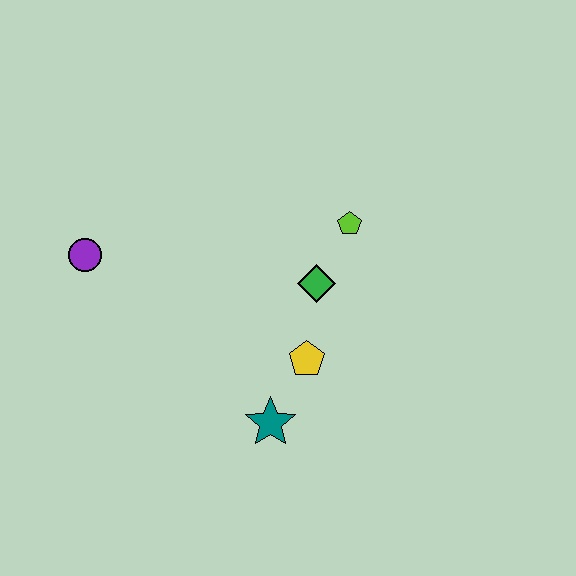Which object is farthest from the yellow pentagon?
The purple circle is farthest from the yellow pentagon.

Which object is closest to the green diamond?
The lime pentagon is closest to the green diamond.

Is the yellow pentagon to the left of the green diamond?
Yes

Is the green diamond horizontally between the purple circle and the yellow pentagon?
No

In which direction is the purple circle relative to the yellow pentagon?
The purple circle is to the left of the yellow pentagon.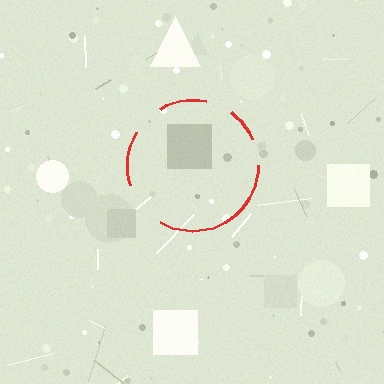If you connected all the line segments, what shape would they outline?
They would outline a circle.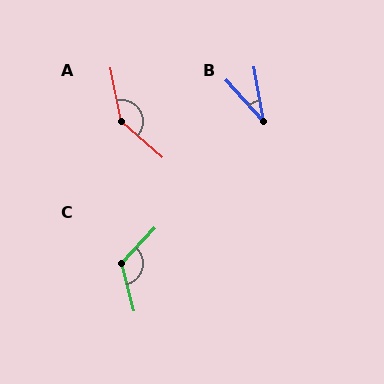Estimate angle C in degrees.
Approximately 122 degrees.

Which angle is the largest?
A, at approximately 143 degrees.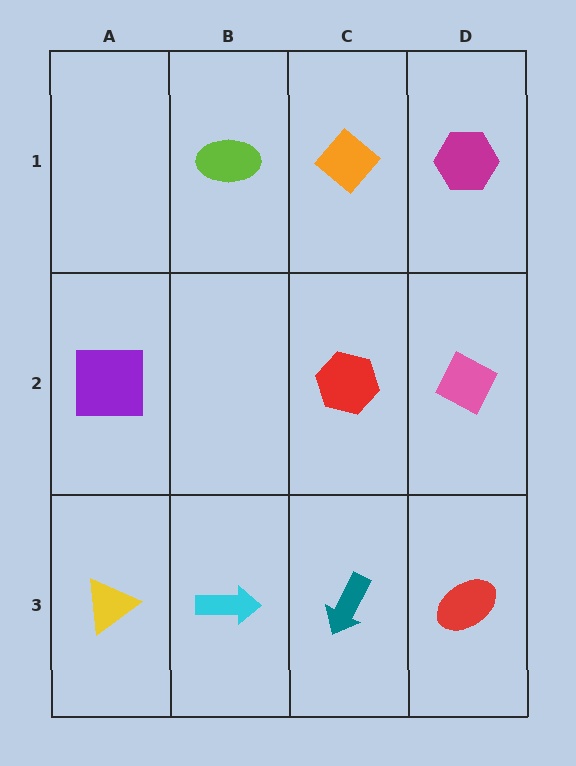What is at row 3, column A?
A yellow triangle.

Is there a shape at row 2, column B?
No, that cell is empty.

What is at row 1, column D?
A magenta hexagon.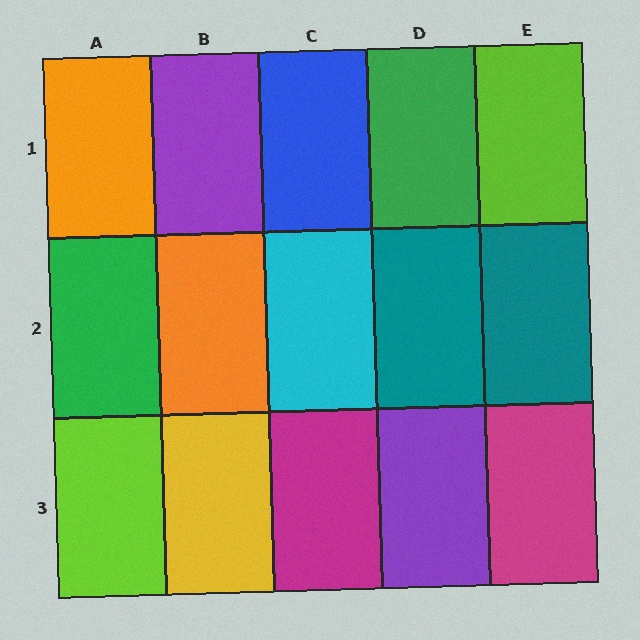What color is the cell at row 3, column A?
Lime.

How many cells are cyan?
1 cell is cyan.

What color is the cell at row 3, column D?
Purple.